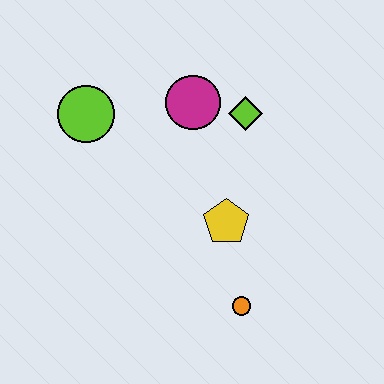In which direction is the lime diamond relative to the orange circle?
The lime diamond is above the orange circle.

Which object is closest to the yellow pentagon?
The orange circle is closest to the yellow pentagon.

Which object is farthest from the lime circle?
The orange circle is farthest from the lime circle.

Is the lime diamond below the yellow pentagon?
No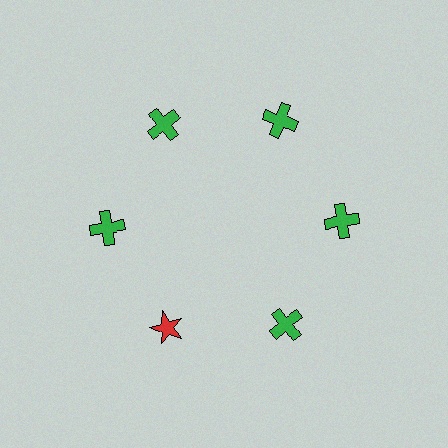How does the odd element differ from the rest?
It differs in both color (red instead of green) and shape (star instead of cross).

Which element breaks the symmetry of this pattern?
The red star at roughly the 7 o'clock position breaks the symmetry. All other shapes are green crosses.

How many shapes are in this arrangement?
There are 6 shapes arranged in a ring pattern.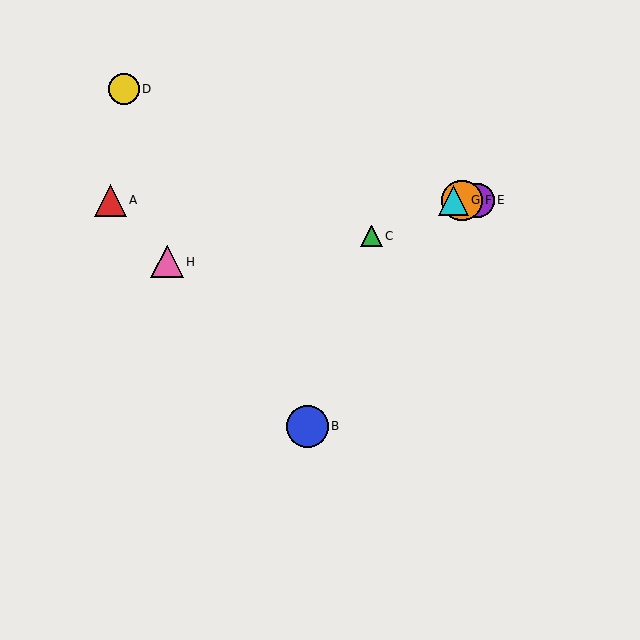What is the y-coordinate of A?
Object A is at y≈200.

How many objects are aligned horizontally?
4 objects (A, E, F, G) are aligned horizontally.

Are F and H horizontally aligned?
No, F is at y≈200 and H is at y≈262.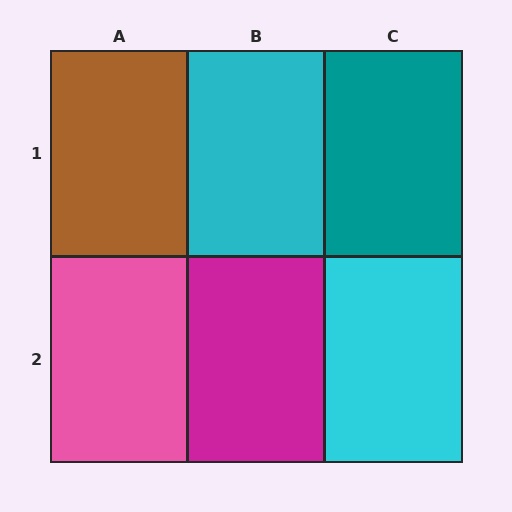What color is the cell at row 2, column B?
Magenta.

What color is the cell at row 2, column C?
Cyan.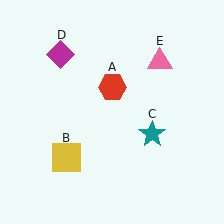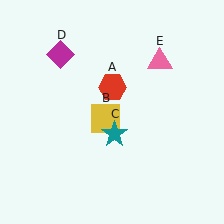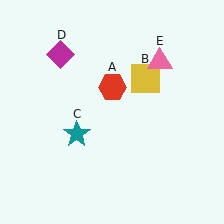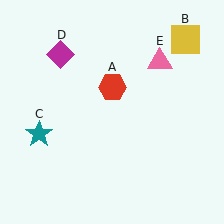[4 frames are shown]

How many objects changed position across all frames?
2 objects changed position: yellow square (object B), teal star (object C).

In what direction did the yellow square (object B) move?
The yellow square (object B) moved up and to the right.